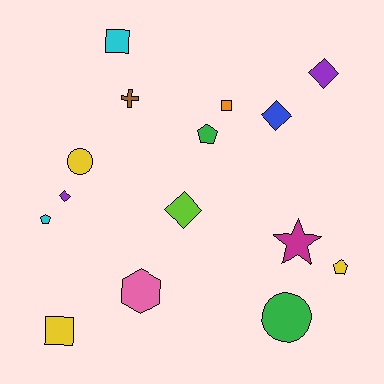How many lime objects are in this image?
There is 1 lime object.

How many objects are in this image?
There are 15 objects.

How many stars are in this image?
There is 1 star.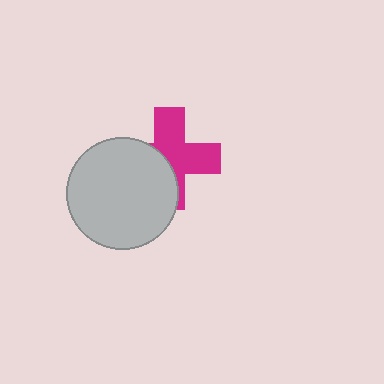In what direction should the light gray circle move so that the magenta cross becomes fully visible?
The light gray circle should move toward the lower-left. That is the shortest direction to clear the overlap and leave the magenta cross fully visible.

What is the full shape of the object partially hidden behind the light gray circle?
The partially hidden object is a magenta cross.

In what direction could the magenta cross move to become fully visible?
The magenta cross could move toward the upper-right. That would shift it out from behind the light gray circle entirely.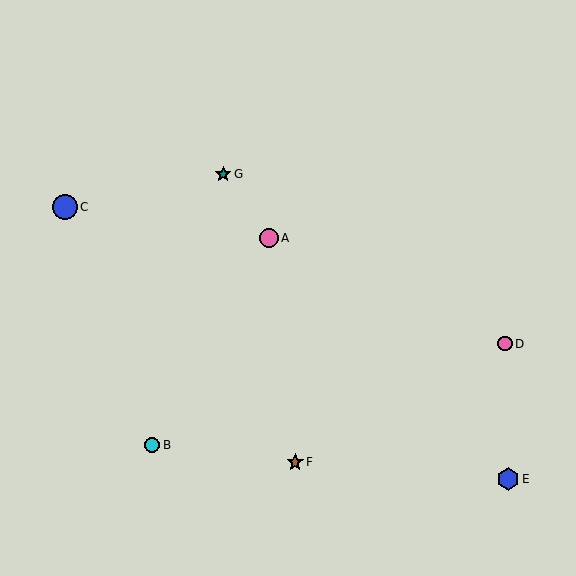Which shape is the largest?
The blue circle (labeled C) is the largest.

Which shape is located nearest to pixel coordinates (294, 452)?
The brown star (labeled F) at (295, 462) is nearest to that location.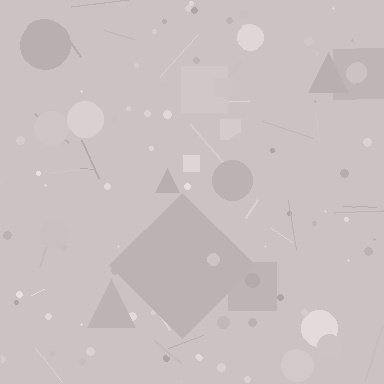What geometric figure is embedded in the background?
A diamond is embedded in the background.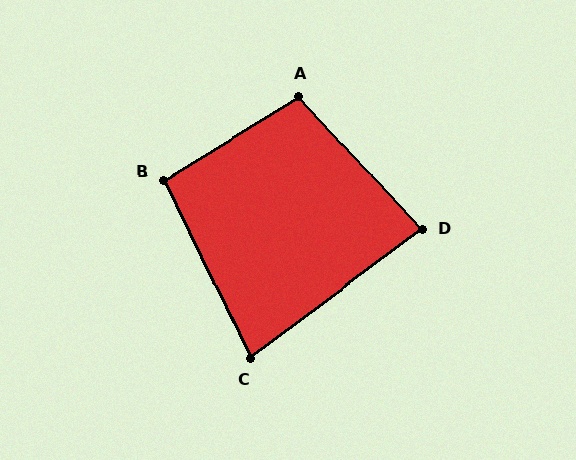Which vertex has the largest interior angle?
A, at approximately 101 degrees.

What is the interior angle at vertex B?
Approximately 96 degrees (obtuse).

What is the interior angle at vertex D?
Approximately 84 degrees (acute).